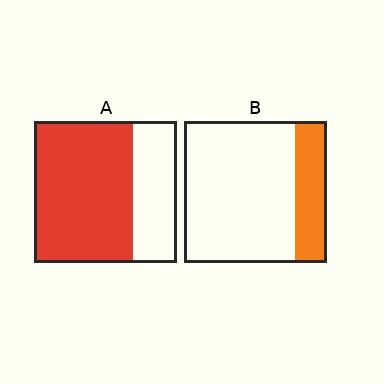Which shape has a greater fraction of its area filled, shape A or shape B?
Shape A.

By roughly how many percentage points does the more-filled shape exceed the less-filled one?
By roughly 45 percentage points (A over B).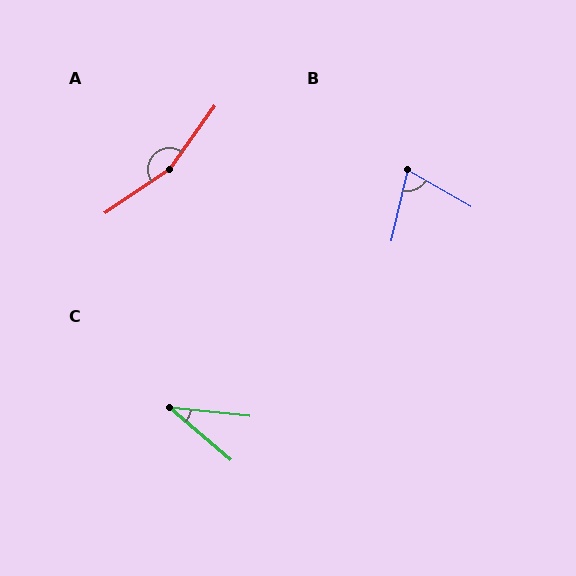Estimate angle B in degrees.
Approximately 73 degrees.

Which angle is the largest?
A, at approximately 159 degrees.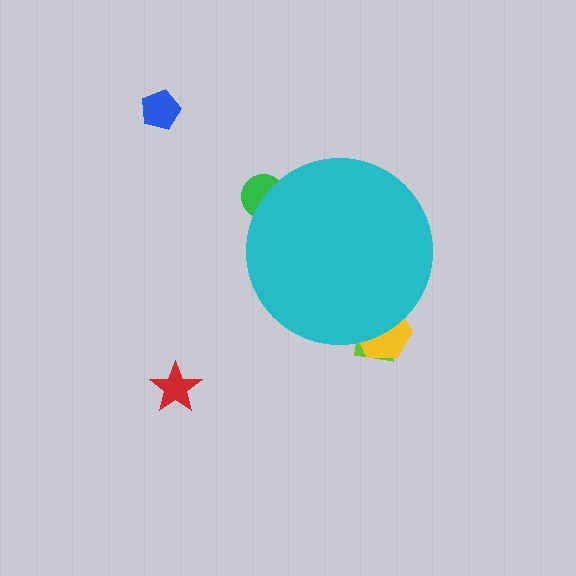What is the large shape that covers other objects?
A cyan circle.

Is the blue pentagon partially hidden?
No, the blue pentagon is fully visible.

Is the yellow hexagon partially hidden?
Yes, the yellow hexagon is partially hidden behind the cyan circle.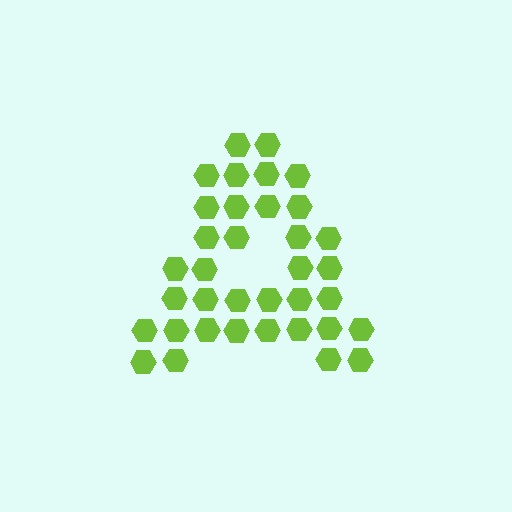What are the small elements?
The small elements are hexagons.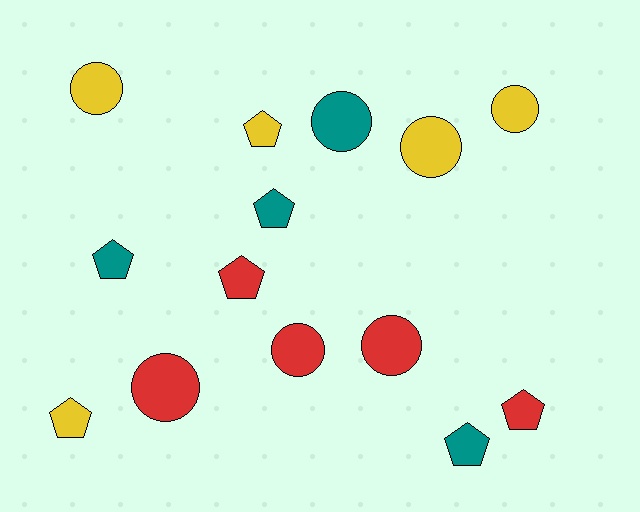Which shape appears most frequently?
Circle, with 7 objects.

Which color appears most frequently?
Red, with 5 objects.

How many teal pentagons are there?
There are 3 teal pentagons.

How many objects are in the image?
There are 14 objects.